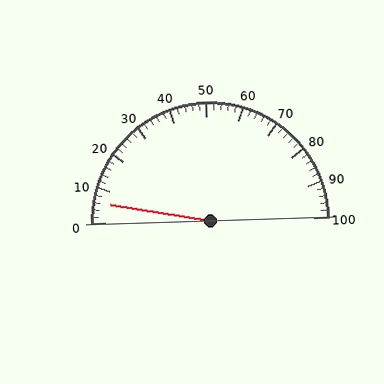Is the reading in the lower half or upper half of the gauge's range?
The reading is in the lower half of the range (0 to 100).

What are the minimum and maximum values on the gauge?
The gauge ranges from 0 to 100.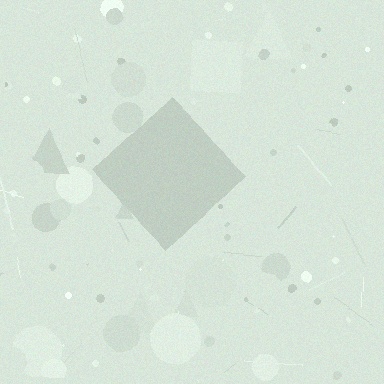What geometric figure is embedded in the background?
A diamond is embedded in the background.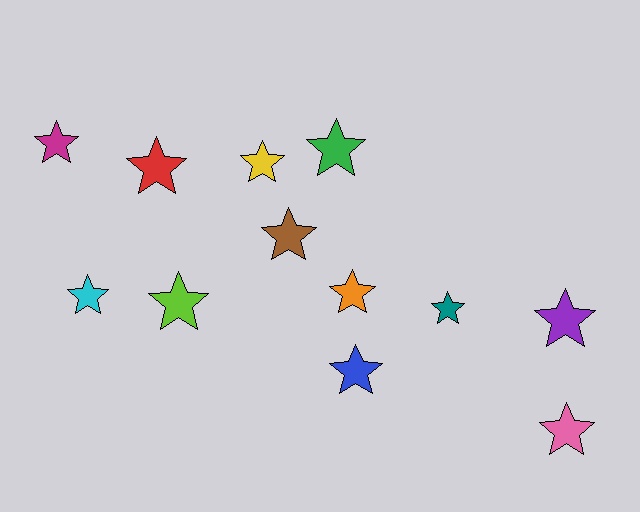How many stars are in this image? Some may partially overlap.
There are 12 stars.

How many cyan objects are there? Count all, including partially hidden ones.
There is 1 cyan object.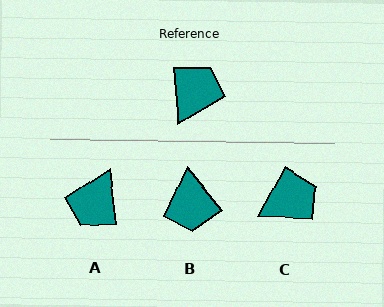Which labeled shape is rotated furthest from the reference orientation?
A, about 177 degrees away.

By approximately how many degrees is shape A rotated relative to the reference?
Approximately 177 degrees clockwise.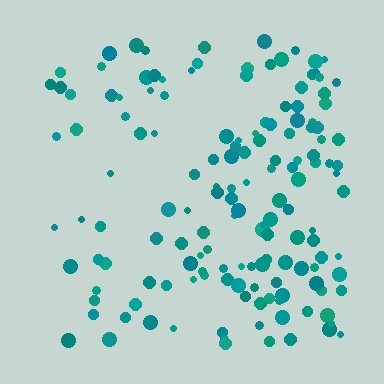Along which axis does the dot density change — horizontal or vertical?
Horizontal.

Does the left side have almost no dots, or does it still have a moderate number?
Still a moderate number, just noticeably fewer than the right.